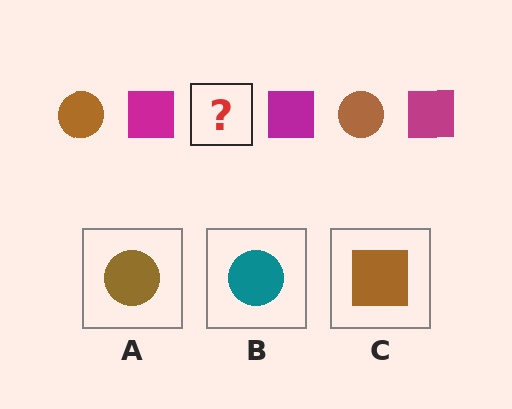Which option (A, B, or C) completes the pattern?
A.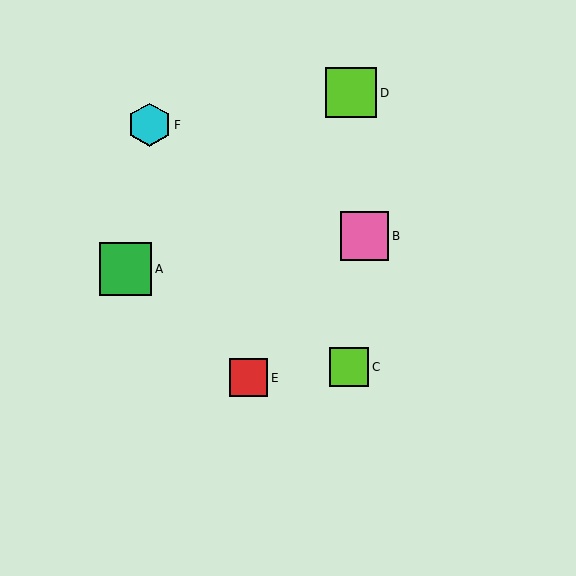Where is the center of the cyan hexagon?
The center of the cyan hexagon is at (149, 125).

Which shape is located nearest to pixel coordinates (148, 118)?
The cyan hexagon (labeled F) at (149, 125) is nearest to that location.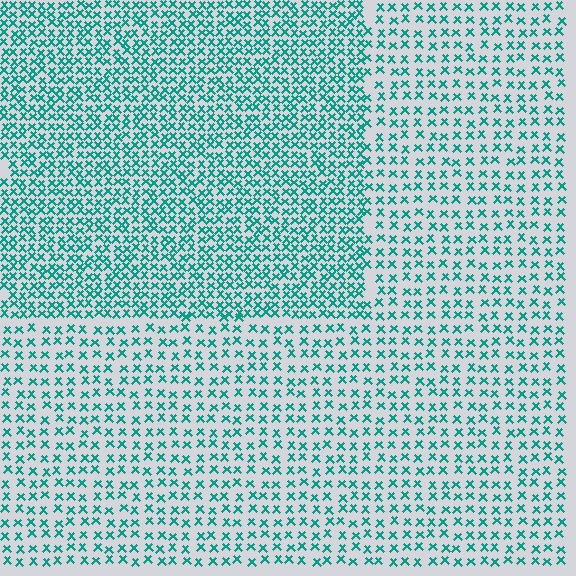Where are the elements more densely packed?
The elements are more densely packed inside the rectangle boundary.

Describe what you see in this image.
The image contains small teal elements arranged at two different densities. A rectangle-shaped region is visible where the elements are more densely packed than the surrounding area.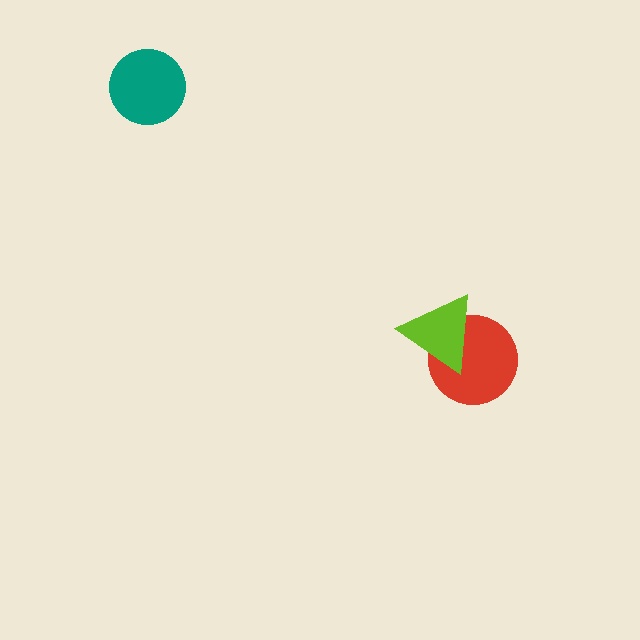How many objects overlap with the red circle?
1 object overlaps with the red circle.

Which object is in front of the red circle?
The lime triangle is in front of the red circle.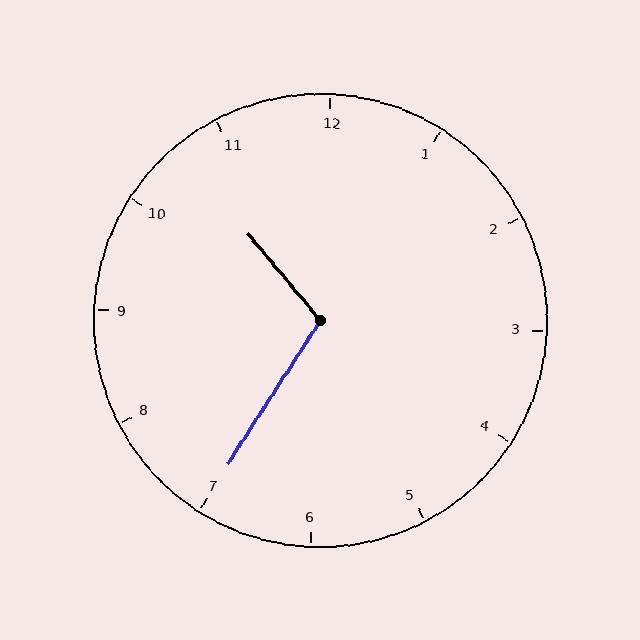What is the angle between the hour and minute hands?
Approximately 108 degrees.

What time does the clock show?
10:35.